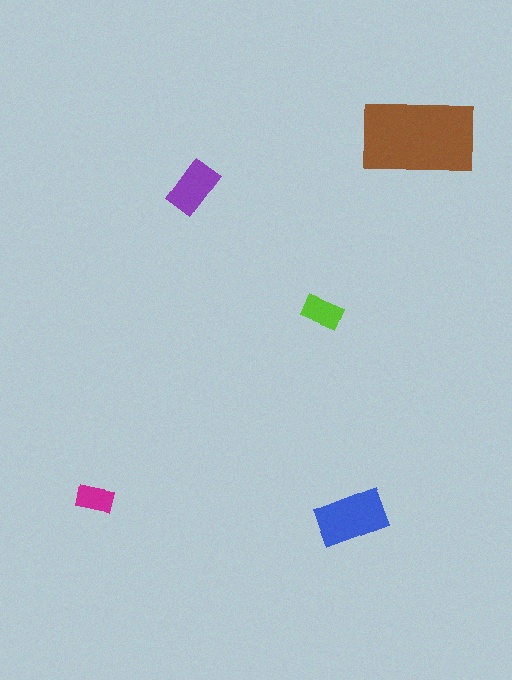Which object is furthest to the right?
The brown rectangle is rightmost.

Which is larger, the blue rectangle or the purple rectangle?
The blue one.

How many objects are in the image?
There are 5 objects in the image.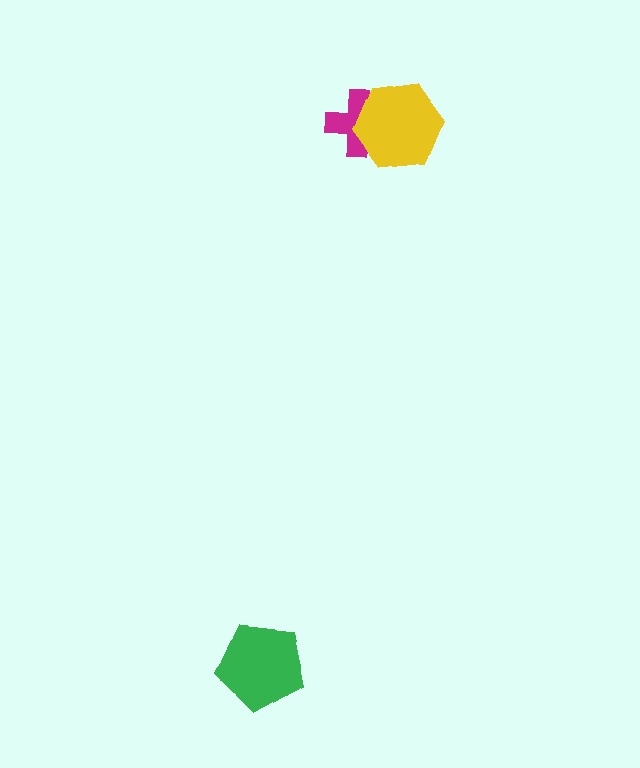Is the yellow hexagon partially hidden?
No, no other shape covers it.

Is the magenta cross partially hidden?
Yes, it is partially covered by another shape.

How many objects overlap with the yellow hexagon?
1 object overlaps with the yellow hexagon.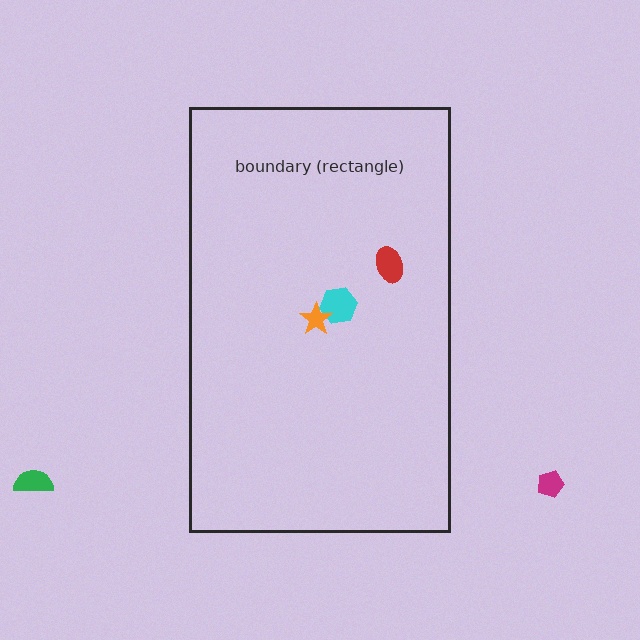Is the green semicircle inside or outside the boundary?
Outside.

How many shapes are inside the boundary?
3 inside, 2 outside.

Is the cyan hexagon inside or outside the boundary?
Inside.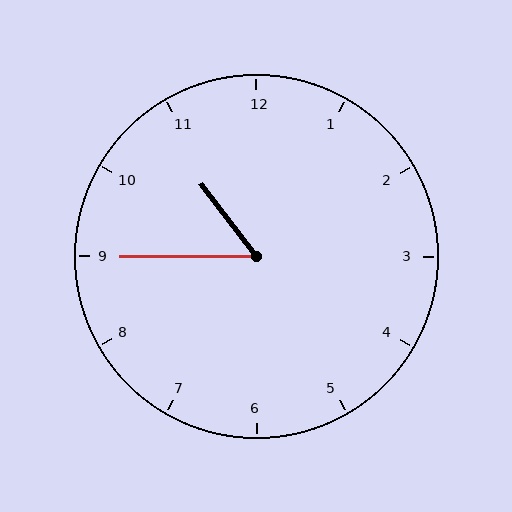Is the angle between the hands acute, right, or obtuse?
It is acute.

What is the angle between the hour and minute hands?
Approximately 52 degrees.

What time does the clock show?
10:45.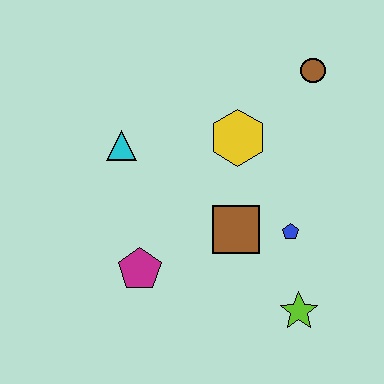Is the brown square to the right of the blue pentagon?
No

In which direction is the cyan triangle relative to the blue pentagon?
The cyan triangle is to the left of the blue pentagon.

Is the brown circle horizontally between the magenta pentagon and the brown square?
No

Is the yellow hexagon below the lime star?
No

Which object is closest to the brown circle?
The yellow hexagon is closest to the brown circle.